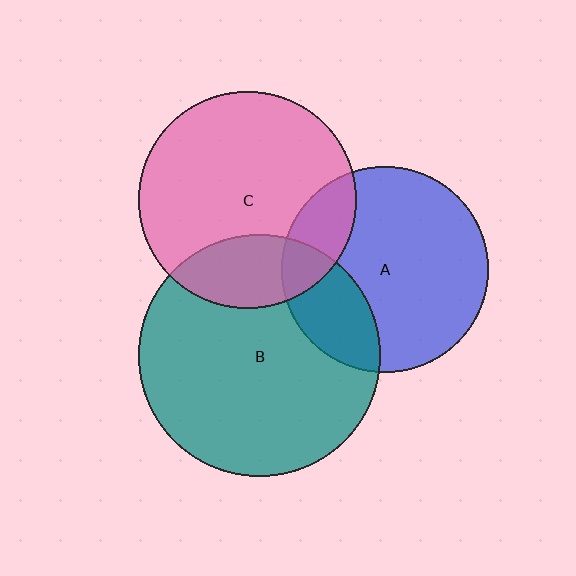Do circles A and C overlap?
Yes.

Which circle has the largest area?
Circle B (teal).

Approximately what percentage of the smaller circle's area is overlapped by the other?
Approximately 15%.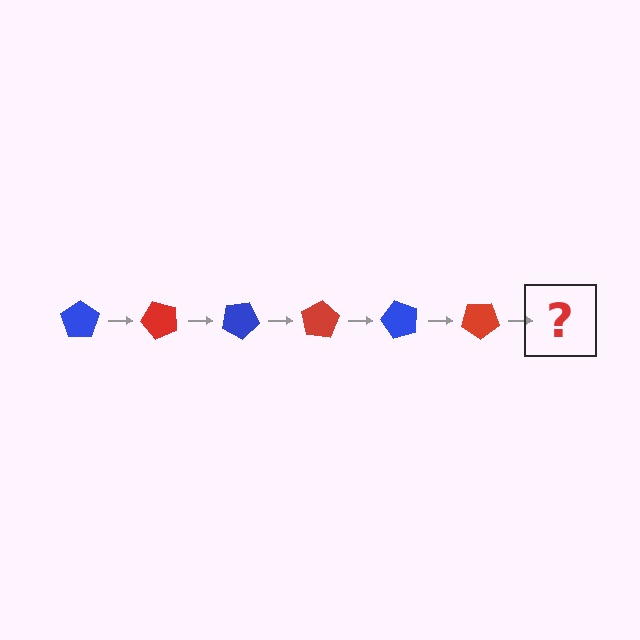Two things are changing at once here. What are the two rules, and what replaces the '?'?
The two rules are that it rotates 50 degrees each step and the color cycles through blue and red. The '?' should be a blue pentagon, rotated 300 degrees from the start.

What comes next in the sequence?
The next element should be a blue pentagon, rotated 300 degrees from the start.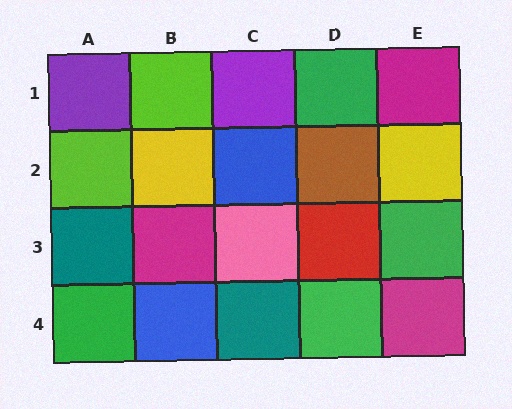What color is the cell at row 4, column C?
Teal.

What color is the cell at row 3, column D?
Red.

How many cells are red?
1 cell is red.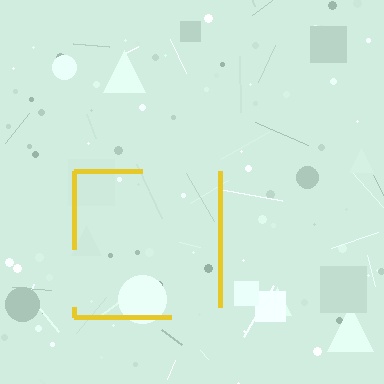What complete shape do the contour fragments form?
The contour fragments form a square.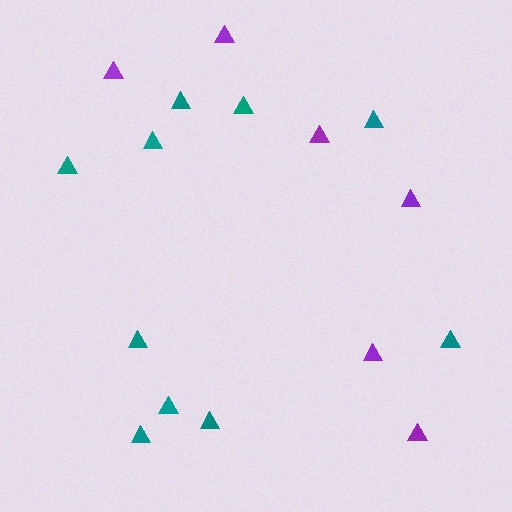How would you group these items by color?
There are 2 groups: one group of teal triangles (10) and one group of purple triangles (6).